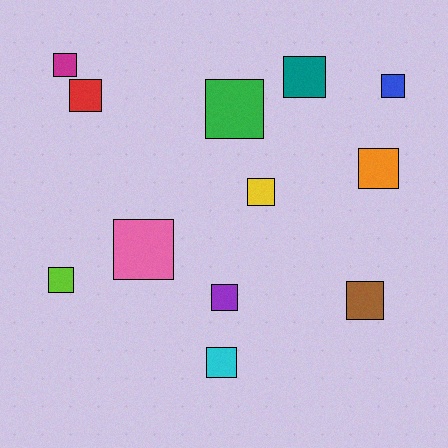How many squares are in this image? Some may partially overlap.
There are 12 squares.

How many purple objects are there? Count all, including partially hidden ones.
There is 1 purple object.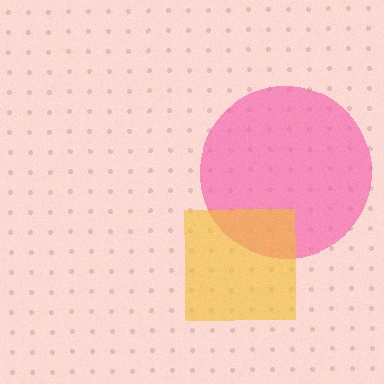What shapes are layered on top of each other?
The layered shapes are: a pink circle, a yellow square.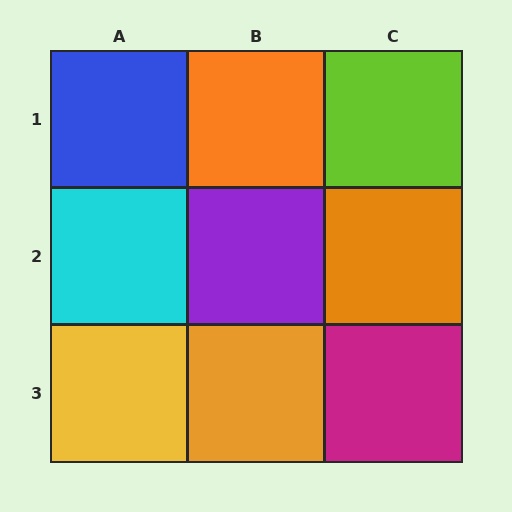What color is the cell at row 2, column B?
Purple.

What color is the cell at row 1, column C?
Lime.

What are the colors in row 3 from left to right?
Yellow, orange, magenta.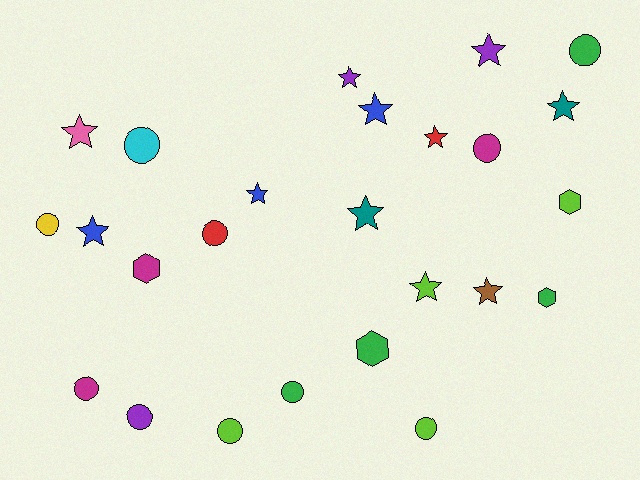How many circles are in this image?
There are 10 circles.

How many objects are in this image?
There are 25 objects.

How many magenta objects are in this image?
There are 3 magenta objects.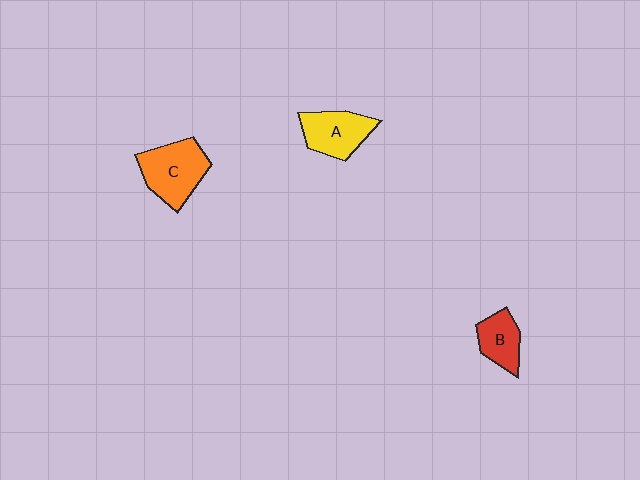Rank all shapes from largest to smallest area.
From largest to smallest: C (orange), A (yellow), B (red).